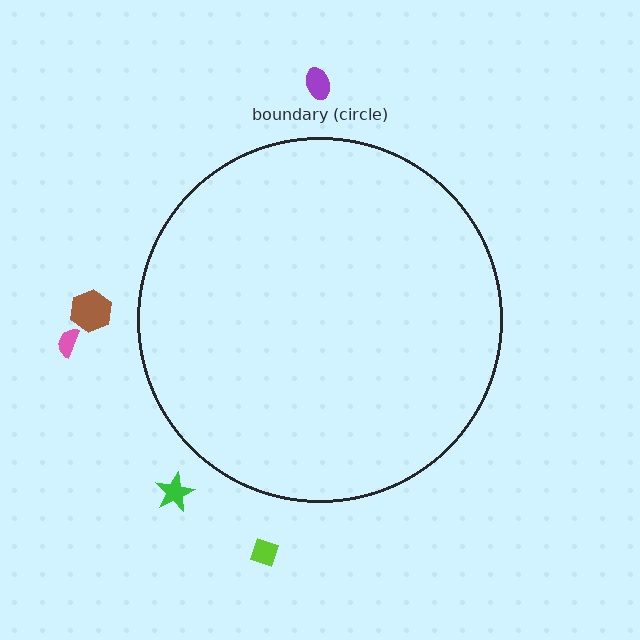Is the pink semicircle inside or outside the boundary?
Outside.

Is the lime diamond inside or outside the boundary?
Outside.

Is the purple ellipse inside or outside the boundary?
Outside.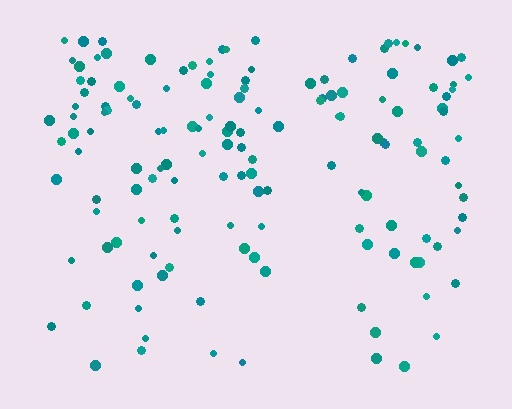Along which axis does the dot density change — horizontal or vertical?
Vertical.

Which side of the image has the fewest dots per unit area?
The bottom.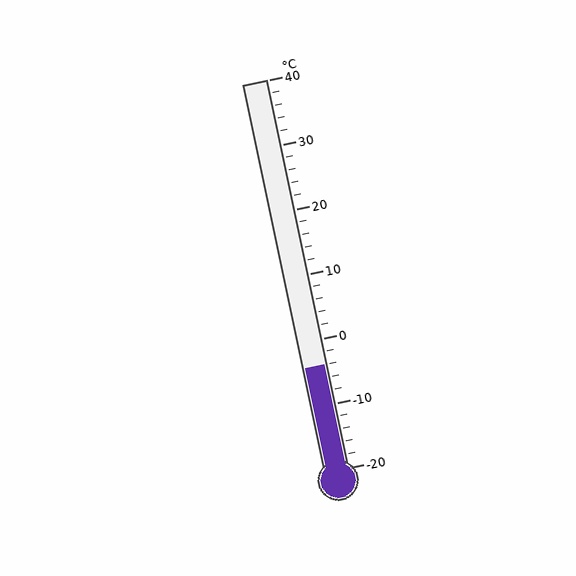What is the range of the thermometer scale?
The thermometer scale ranges from -20°C to 40°C.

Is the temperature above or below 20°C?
The temperature is below 20°C.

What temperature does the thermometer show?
The thermometer shows approximately -4°C.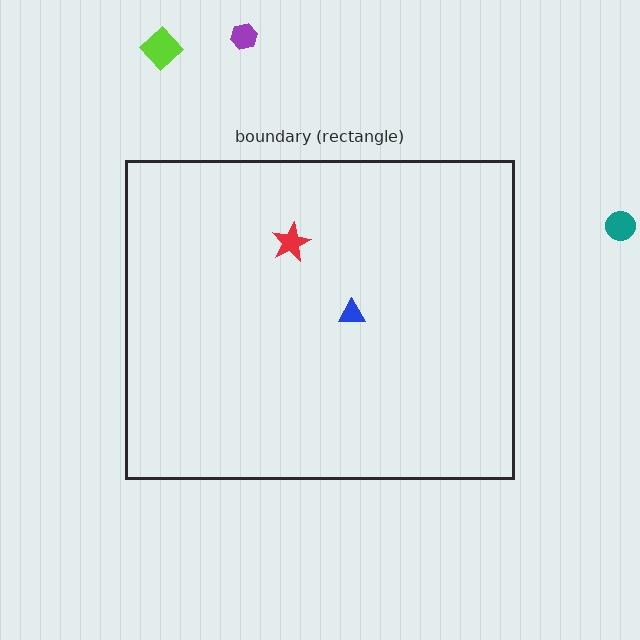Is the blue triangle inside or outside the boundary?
Inside.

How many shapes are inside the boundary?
2 inside, 3 outside.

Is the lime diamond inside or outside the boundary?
Outside.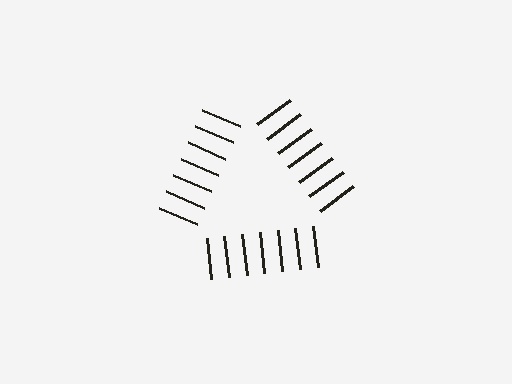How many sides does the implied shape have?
3 sides — the line-ends trace a triangle.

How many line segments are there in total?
21 — 7 along each of the 3 edges.